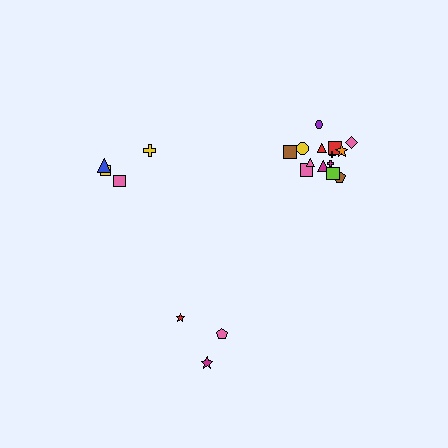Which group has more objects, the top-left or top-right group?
The top-right group.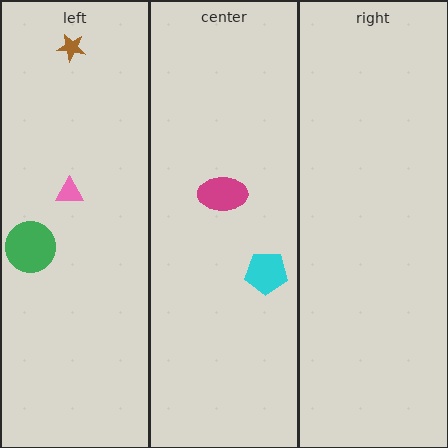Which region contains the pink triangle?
The left region.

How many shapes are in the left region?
3.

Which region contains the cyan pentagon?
The center region.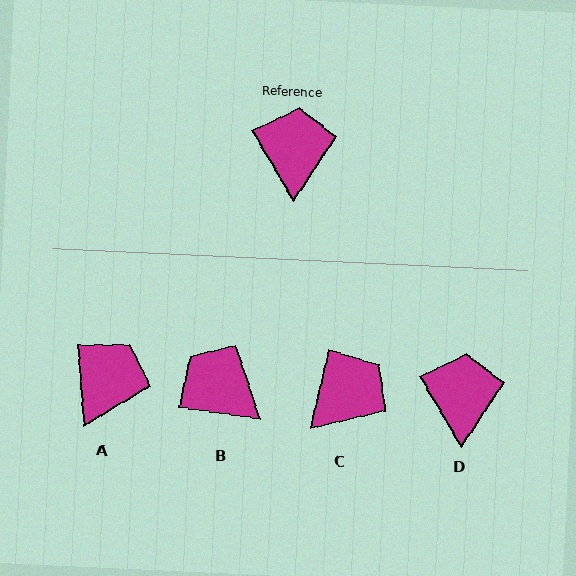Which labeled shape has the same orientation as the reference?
D.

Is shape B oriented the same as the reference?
No, it is off by about 52 degrees.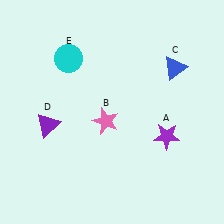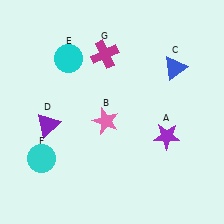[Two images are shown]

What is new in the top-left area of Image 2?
A magenta cross (G) was added in the top-left area of Image 2.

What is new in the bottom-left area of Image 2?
A cyan circle (F) was added in the bottom-left area of Image 2.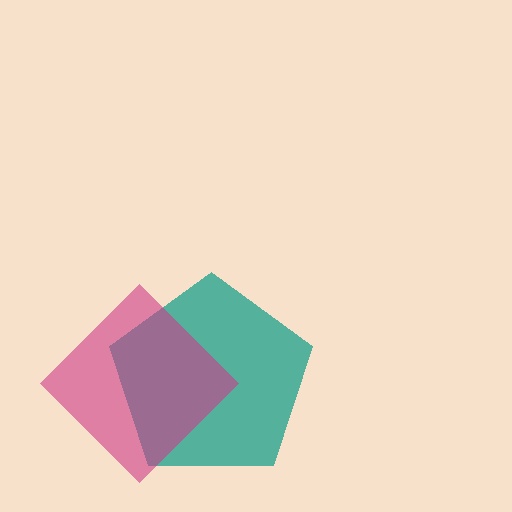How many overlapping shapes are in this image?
There are 2 overlapping shapes in the image.